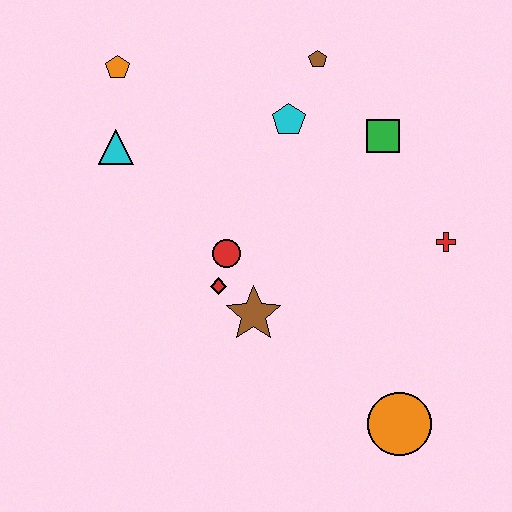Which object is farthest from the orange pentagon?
The orange circle is farthest from the orange pentagon.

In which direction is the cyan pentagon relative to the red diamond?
The cyan pentagon is above the red diamond.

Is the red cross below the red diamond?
No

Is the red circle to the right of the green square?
No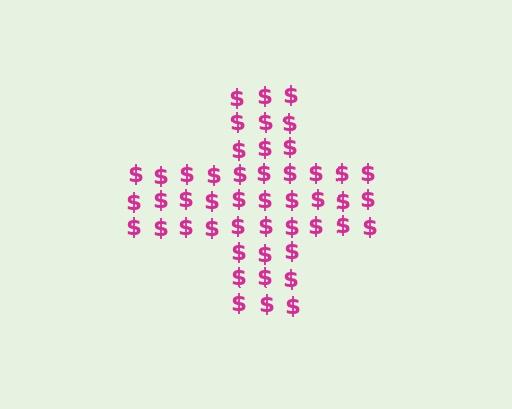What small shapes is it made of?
It is made of small dollar signs.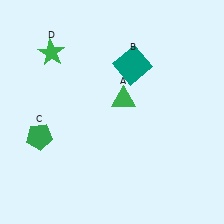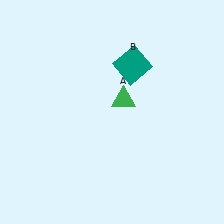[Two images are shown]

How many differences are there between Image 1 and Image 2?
There are 2 differences between the two images.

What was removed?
The green star (D), the green pentagon (C) were removed in Image 2.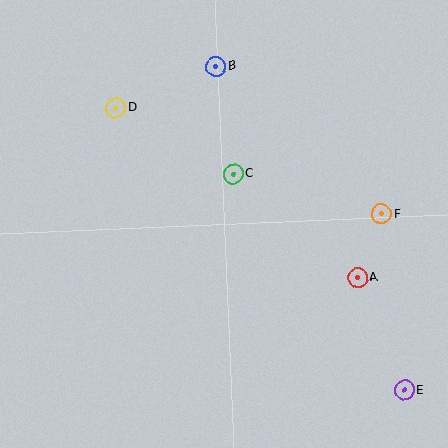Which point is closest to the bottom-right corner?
Point E is closest to the bottom-right corner.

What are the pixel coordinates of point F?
Point F is at (381, 214).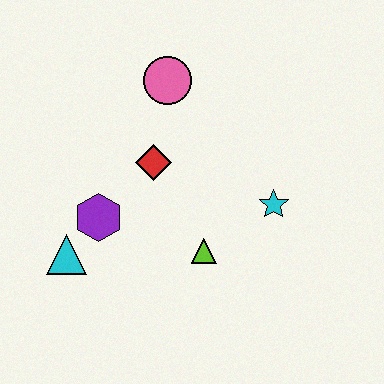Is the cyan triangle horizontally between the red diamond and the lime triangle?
No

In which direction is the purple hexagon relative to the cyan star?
The purple hexagon is to the left of the cyan star.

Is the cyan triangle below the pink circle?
Yes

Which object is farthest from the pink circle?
The cyan triangle is farthest from the pink circle.